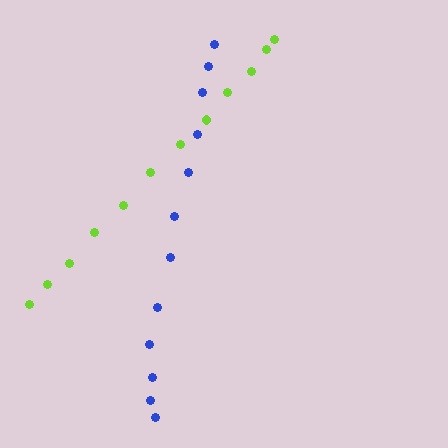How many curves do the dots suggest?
There are 2 distinct paths.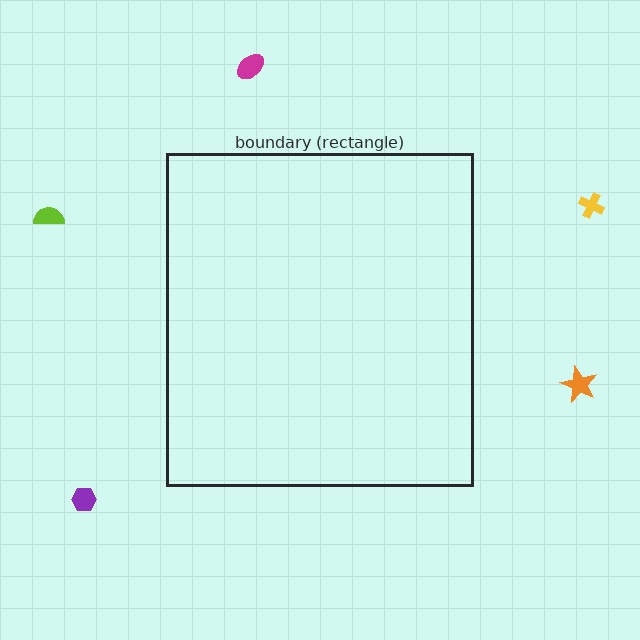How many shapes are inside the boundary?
0 inside, 5 outside.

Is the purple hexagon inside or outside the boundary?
Outside.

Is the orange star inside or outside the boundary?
Outside.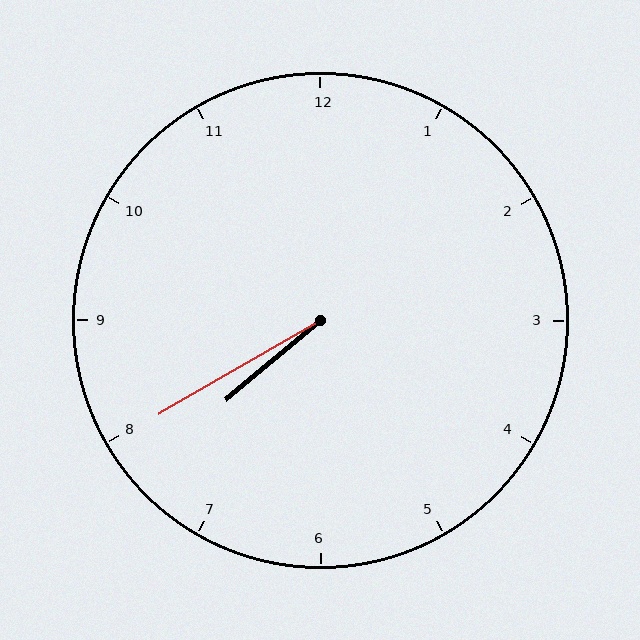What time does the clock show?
7:40.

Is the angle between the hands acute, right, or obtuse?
It is acute.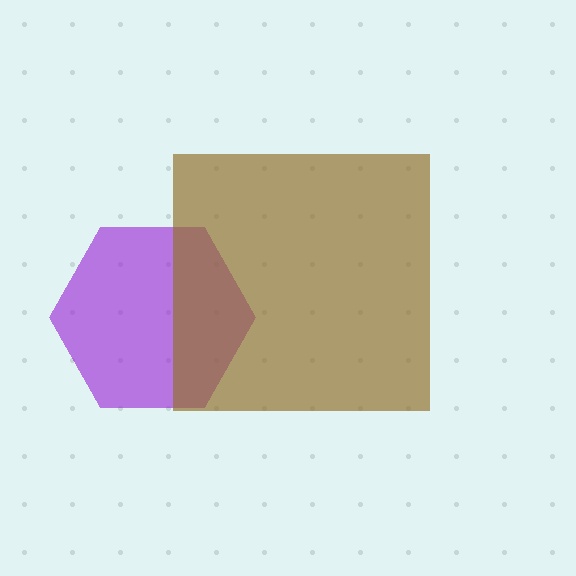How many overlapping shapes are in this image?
There are 2 overlapping shapes in the image.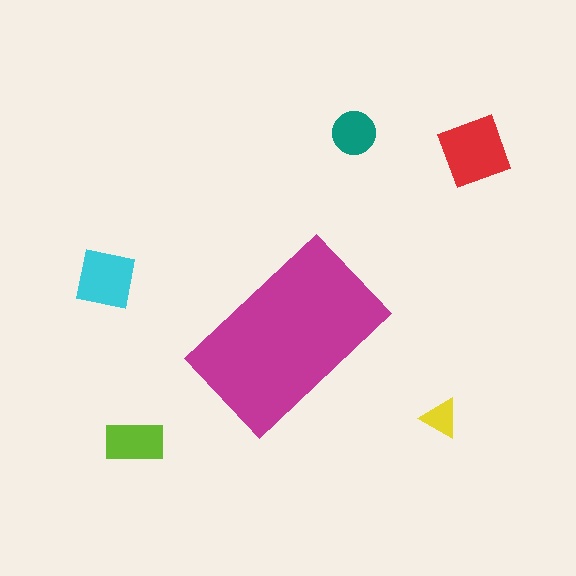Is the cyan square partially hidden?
No, the cyan square is fully visible.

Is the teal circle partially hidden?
No, the teal circle is fully visible.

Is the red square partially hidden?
No, the red square is fully visible.